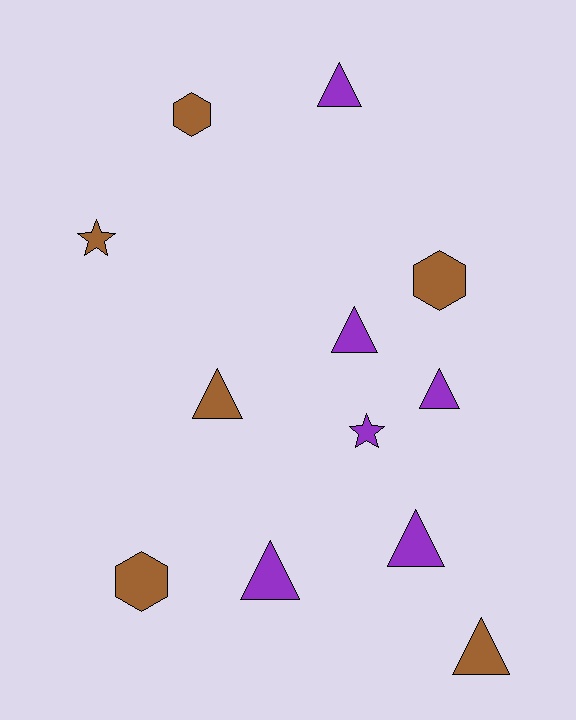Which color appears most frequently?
Purple, with 6 objects.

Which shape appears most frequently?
Triangle, with 7 objects.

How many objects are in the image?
There are 12 objects.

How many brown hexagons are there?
There are 3 brown hexagons.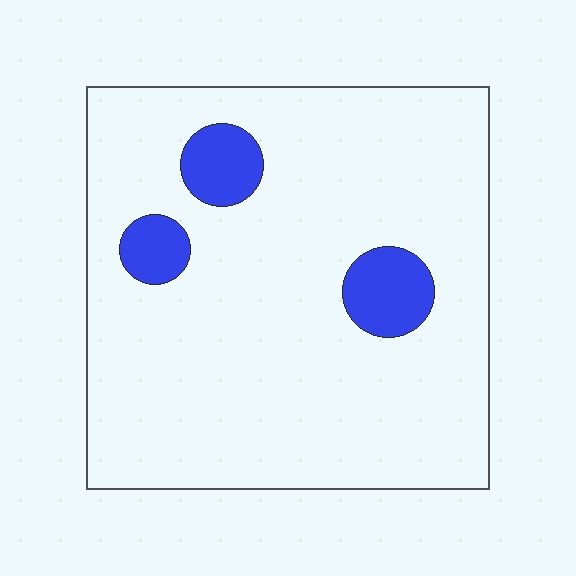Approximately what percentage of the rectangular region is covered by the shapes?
Approximately 10%.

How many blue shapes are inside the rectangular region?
3.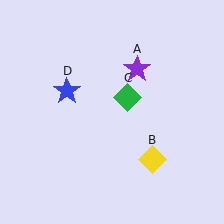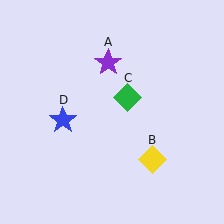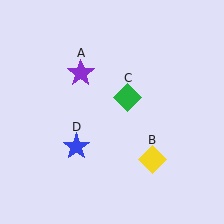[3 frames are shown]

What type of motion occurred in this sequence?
The purple star (object A), blue star (object D) rotated counterclockwise around the center of the scene.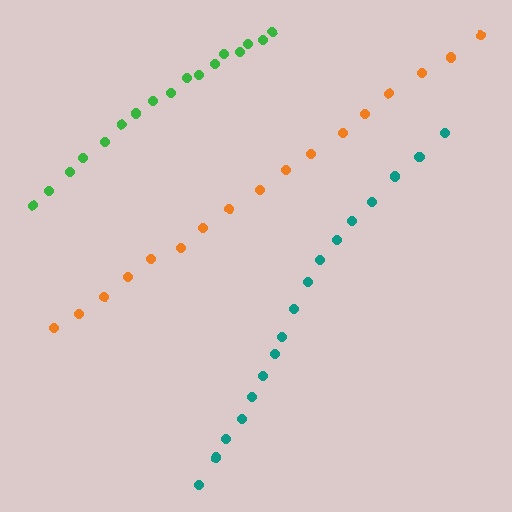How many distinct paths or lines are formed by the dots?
There are 3 distinct paths.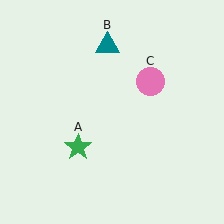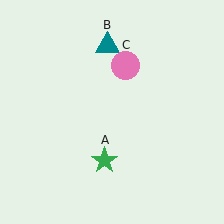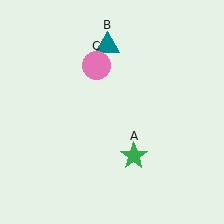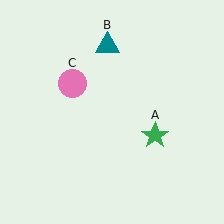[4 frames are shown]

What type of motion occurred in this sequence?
The green star (object A), pink circle (object C) rotated counterclockwise around the center of the scene.